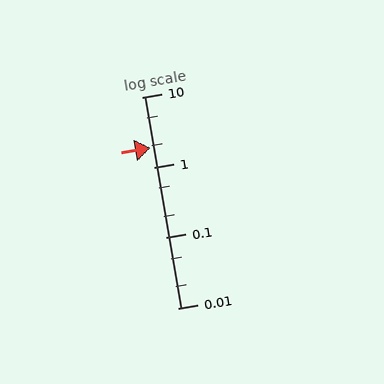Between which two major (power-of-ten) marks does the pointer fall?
The pointer is between 1 and 10.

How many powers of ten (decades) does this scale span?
The scale spans 3 decades, from 0.01 to 10.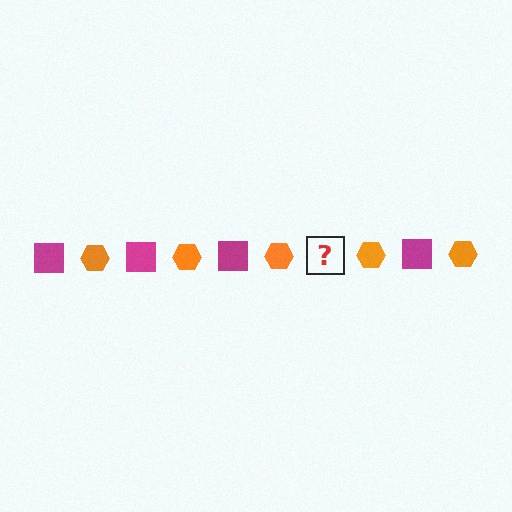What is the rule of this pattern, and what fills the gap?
The rule is that the pattern alternates between magenta square and orange hexagon. The gap should be filled with a magenta square.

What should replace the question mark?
The question mark should be replaced with a magenta square.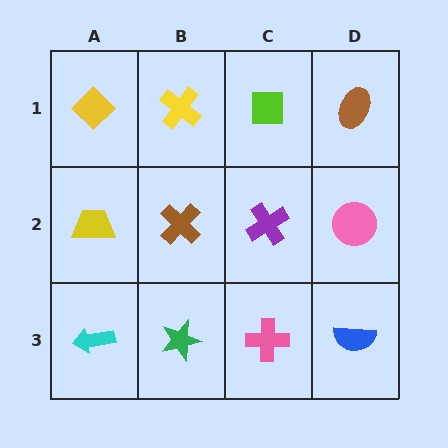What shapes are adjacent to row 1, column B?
A brown cross (row 2, column B), a yellow diamond (row 1, column A), a lime square (row 1, column C).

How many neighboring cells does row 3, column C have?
3.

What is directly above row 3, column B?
A brown cross.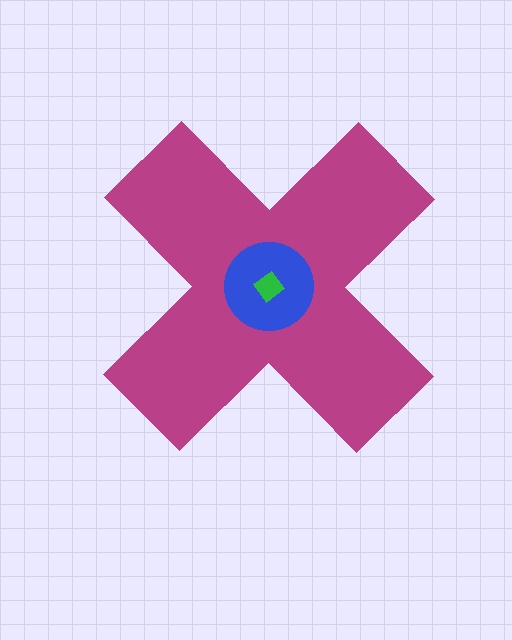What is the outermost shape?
The magenta cross.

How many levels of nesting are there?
3.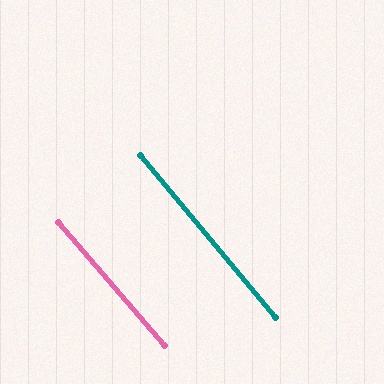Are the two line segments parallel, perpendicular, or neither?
Parallel — their directions differ by only 1.1°.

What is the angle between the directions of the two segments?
Approximately 1 degree.